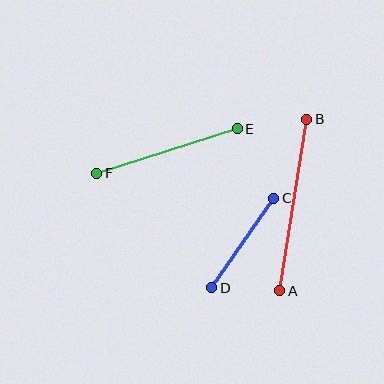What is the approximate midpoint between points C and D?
The midpoint is at approximately (243, 243) pixels.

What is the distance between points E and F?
The distance is approximately 147 pixels.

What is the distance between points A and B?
The distance is approximately 173 pixels.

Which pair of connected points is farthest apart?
Points A and B are farthest apart.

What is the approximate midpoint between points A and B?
The midpoint is at approximately (293, 205) pixels.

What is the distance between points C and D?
The distance is approximately 108 pixels.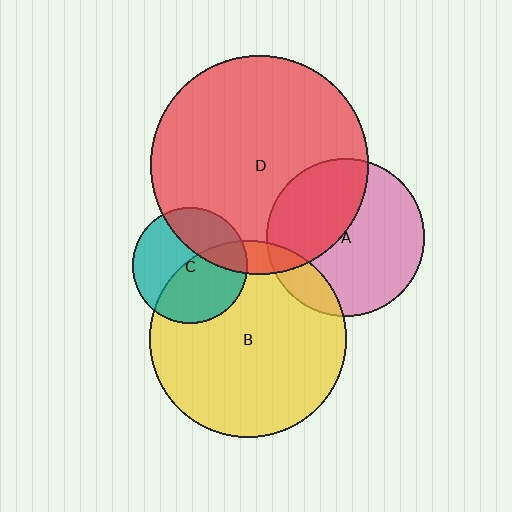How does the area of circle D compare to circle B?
Approximately 1.2 times.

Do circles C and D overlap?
Yes.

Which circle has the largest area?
Circle D (red).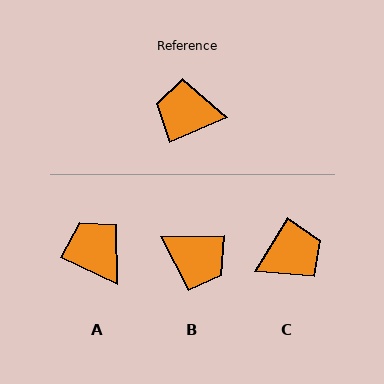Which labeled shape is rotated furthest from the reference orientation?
B, about 158 degrees away.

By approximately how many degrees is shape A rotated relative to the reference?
Approximately 48 degrees clockwise.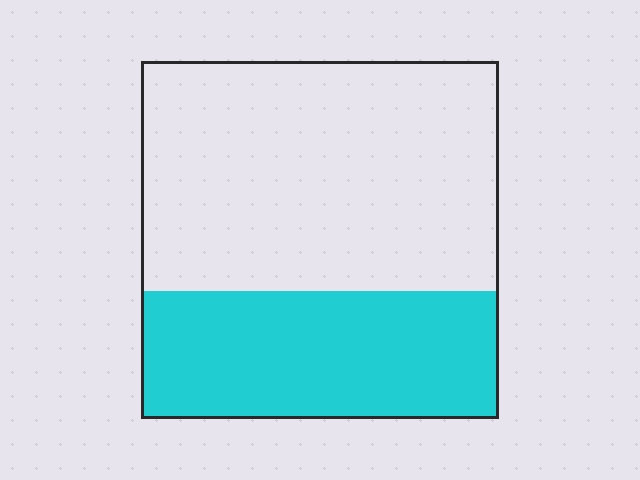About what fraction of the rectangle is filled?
About three eighths (3/8).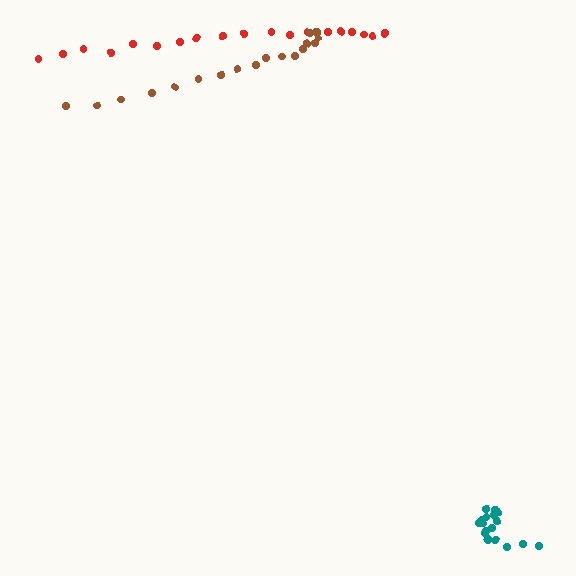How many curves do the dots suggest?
There are 3 distinct paths.